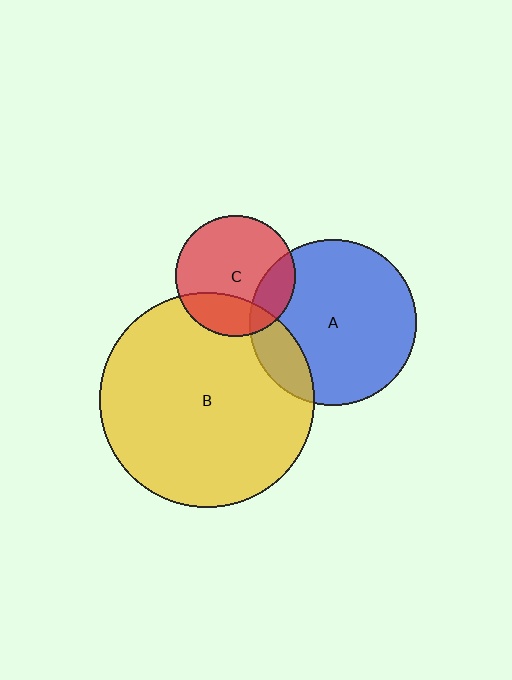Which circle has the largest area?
Circle B (yellow).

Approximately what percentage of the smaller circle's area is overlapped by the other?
Approximately 25%.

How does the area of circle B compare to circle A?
Approximately 1.7 times.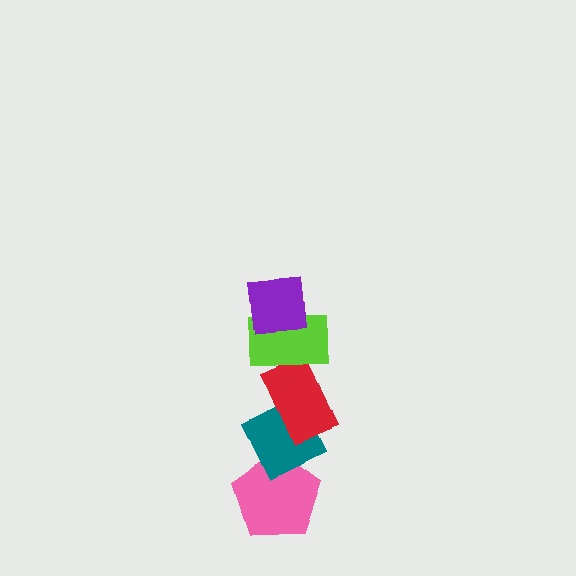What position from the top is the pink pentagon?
The pink pentagon is 5th from the top.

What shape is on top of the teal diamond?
The red rectangle is on top of the teal diamond.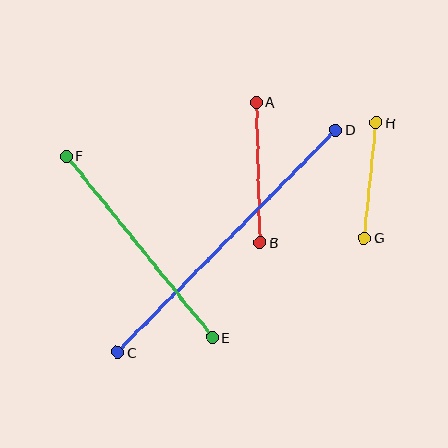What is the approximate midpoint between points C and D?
The midpoint is at approximately (227, 241) pixels.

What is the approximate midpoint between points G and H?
The midpoint is at approximately (370, 180) pixels.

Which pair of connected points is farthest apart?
Points C and D are farthest apart.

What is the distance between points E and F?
The distance is approximately 233 pixels.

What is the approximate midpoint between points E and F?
The midpoint is at approximately (139, 247) pixels.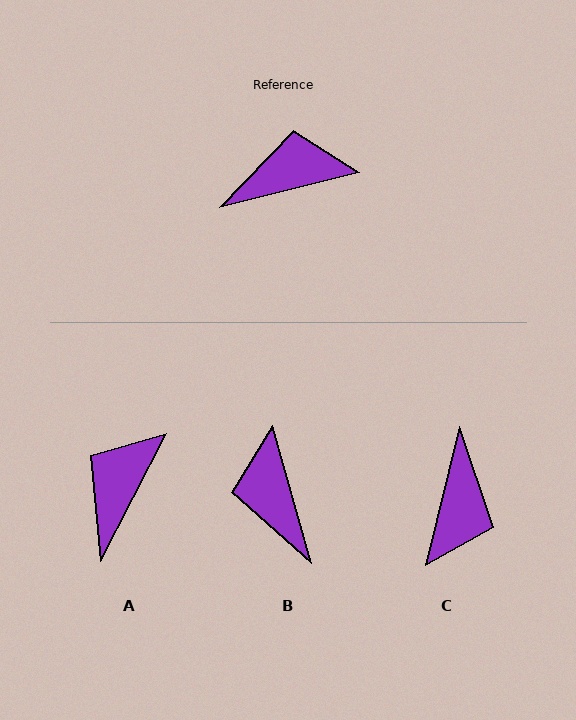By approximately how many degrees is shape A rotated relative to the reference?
Approximately 49 degrees counter-clockwise.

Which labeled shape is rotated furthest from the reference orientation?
C, about 118 degrees away.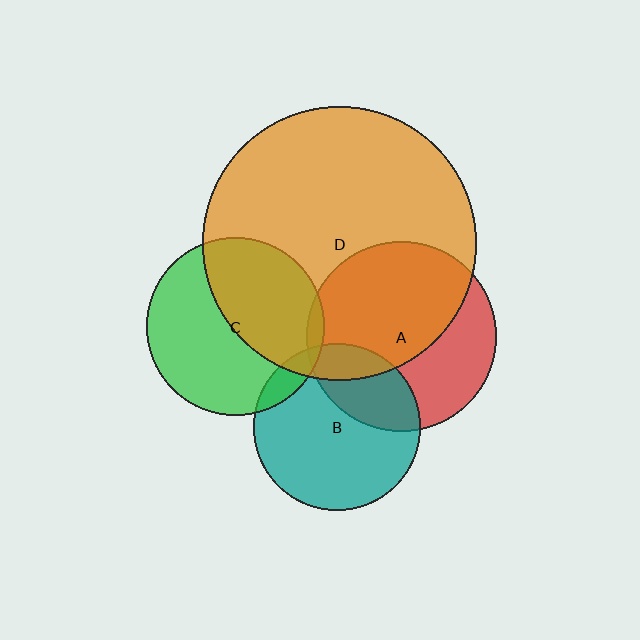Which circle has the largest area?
Circle D (orange).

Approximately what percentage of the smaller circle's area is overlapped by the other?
Approximately 30%.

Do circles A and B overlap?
Yes.